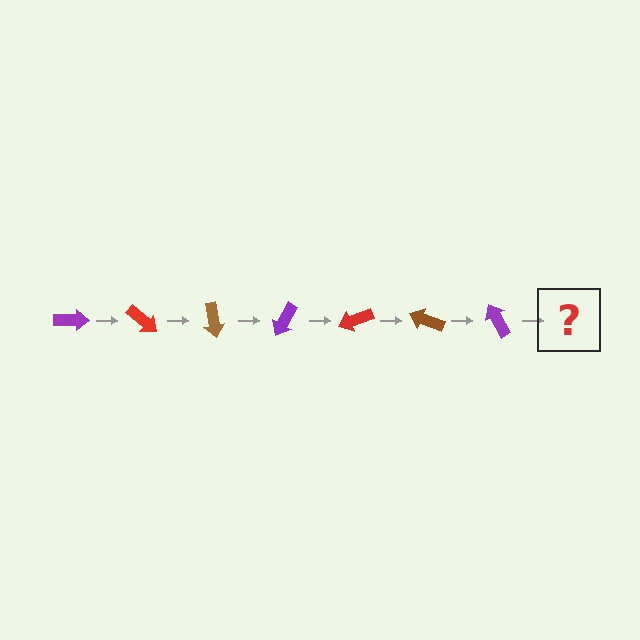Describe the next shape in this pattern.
It should be a red arrow, rotated 280 degrees from the start.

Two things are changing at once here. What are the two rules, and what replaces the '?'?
The two rules are that it rotates 40 degrees each step and the color cycles through purple, red, and brown. The '?' should be a red arrow, rotated 280 degrees from the start.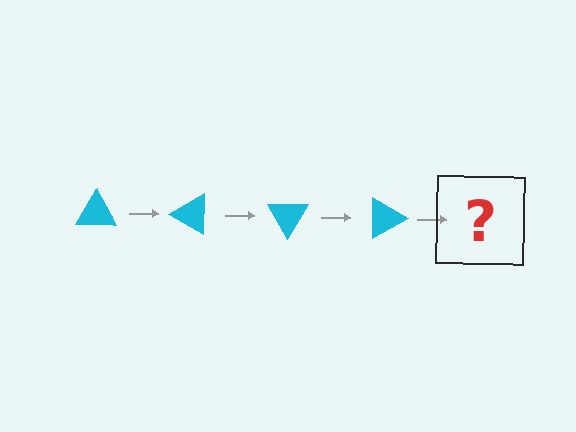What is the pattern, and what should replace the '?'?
The pattern is that the triangle rotates 30 degrees each step. The '?' should be a cyan triangle rotated 120 degrees.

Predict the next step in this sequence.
The next step is a cyan triangle rotated 120 degrees.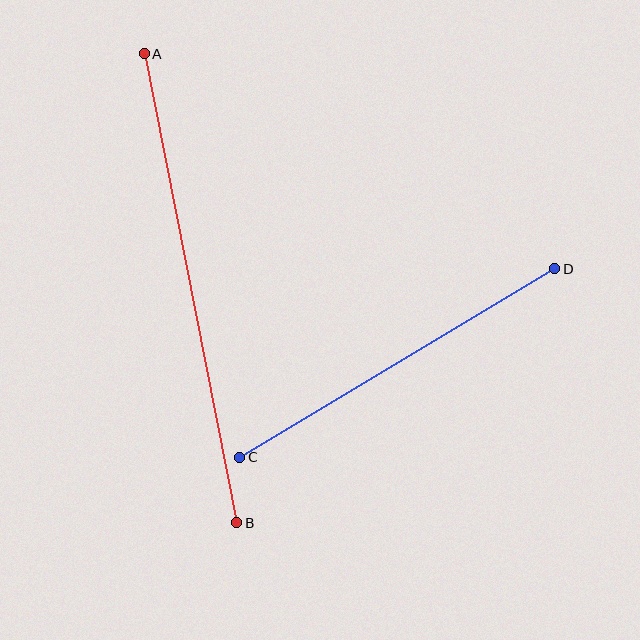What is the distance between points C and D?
The distance is approximately 367 pixels.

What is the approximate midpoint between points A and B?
The midpoint is at approximately (190, 288) pixels.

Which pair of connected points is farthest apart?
Points A and B are farthest apart.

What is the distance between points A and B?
The distance is approximately 478 pixels.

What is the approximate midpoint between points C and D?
The midpoint is at approximately (397, 363) pixels.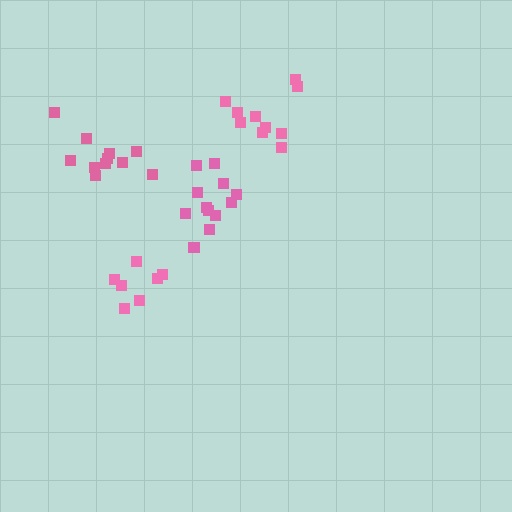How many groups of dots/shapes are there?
There are 4 groups.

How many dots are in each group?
Group 1: 11 dots, Group 2: 12 dots, Group 3: 10 dots, Group 4: 7 dots (40 total).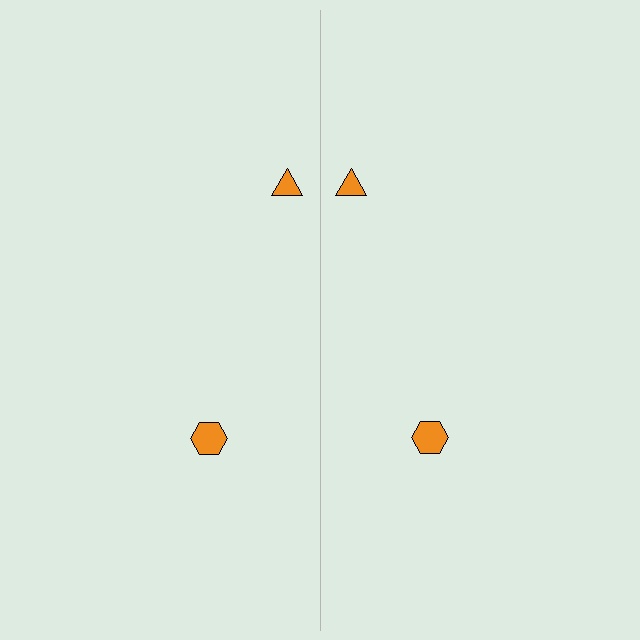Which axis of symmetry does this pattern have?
The pattern has a vertical axis of symmetry running through the center of the image.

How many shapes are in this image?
There are 4 shapes in this image.